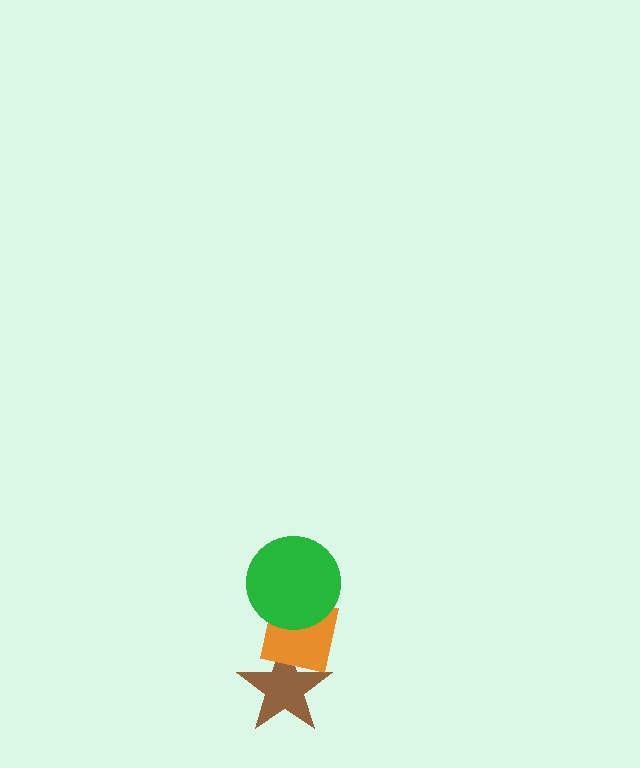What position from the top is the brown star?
The brown star is 3rd from the top.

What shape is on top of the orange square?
The green circle is on top of the orange square.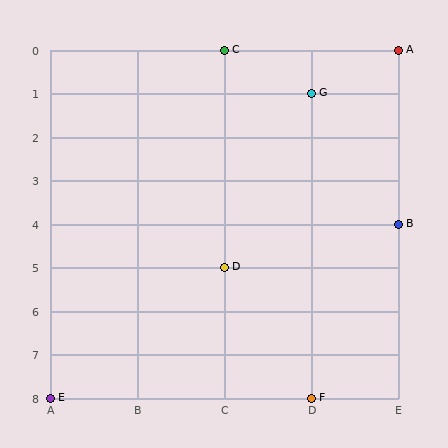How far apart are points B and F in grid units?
Points B and F are 1 column and 4 rows apart (about 4.1 grid units diagonally).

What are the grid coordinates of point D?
Point D is at grid coordinates (C, 5).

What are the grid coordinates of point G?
Point G is at grid coordinates (D, 1).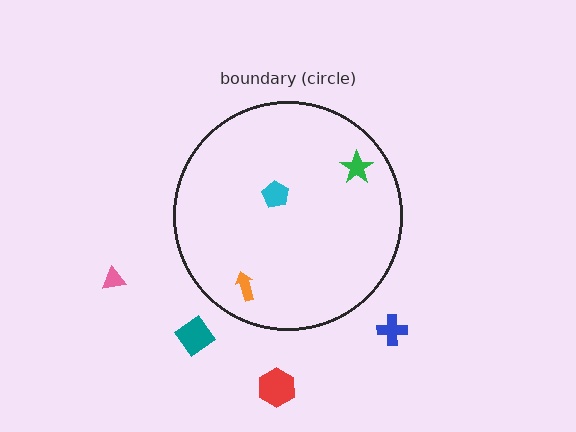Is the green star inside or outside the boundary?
Inside.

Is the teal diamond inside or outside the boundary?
Outside.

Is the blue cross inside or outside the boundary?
Outside.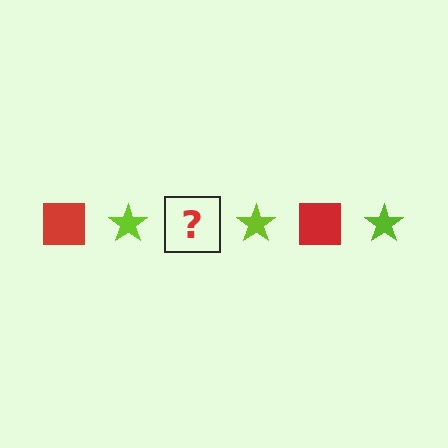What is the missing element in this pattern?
The missing element is a red square.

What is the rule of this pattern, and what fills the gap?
The rule is that the pattern alternates between red square and lime star. The gap should be filled with a red square.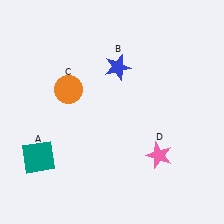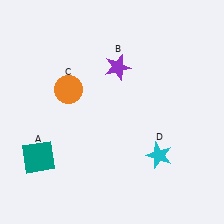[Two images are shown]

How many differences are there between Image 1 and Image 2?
There are 2 differences between the two images.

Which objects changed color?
B changed from blue to purple. D changed from pink to cyan.